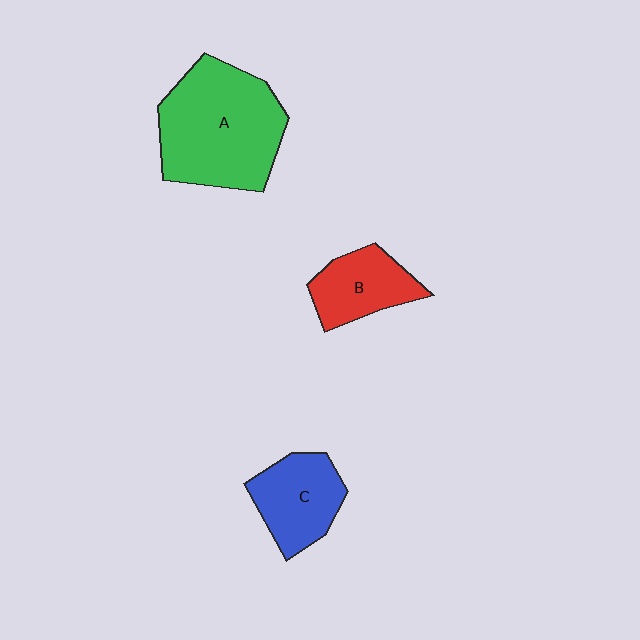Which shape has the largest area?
Shape A (green).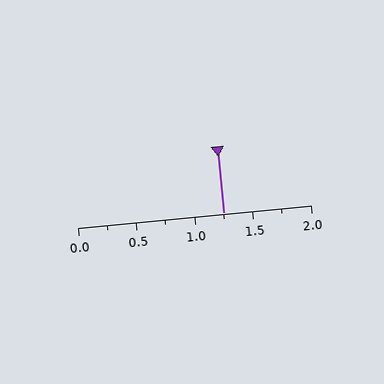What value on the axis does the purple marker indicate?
The marker indicates approximately 1.25.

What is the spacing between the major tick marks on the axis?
The major ticks are spaced 0.5 apart.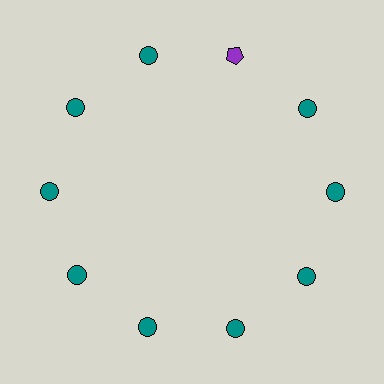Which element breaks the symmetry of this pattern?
The purple pentagon at roughly the 1 o'clock position breaks the symmetry. All other shapes are teal circles.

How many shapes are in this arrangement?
There are 10 shapes arranged in a ring pattern.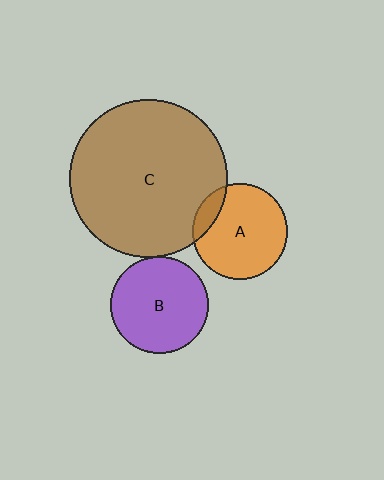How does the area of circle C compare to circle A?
Approximately 2.7 times.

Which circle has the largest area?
Circle C (brown).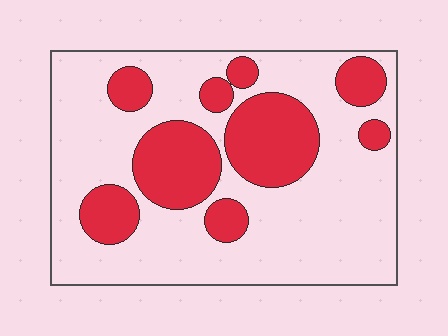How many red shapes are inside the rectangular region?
9.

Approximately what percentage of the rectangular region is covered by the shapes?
Approximately 30%.